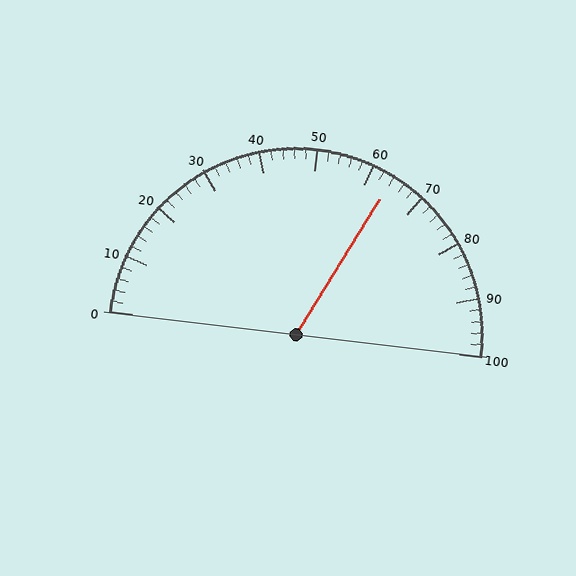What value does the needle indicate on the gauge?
The needle indicates approximately 64.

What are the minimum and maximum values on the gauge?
The gauge ranges from 0 to 100.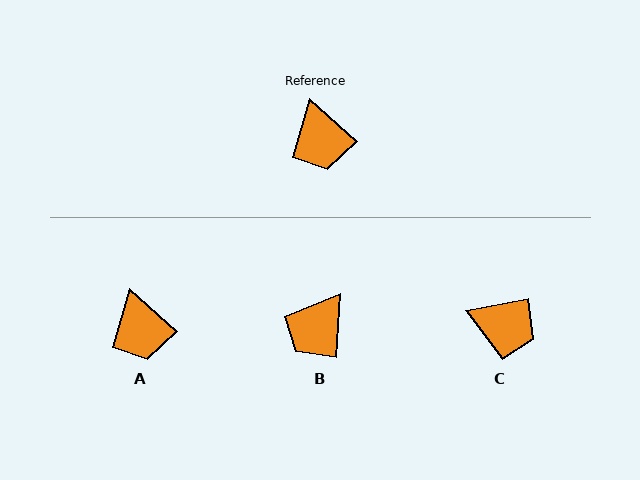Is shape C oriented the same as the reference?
No, it is off by about 52 degrees.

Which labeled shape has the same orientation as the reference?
A.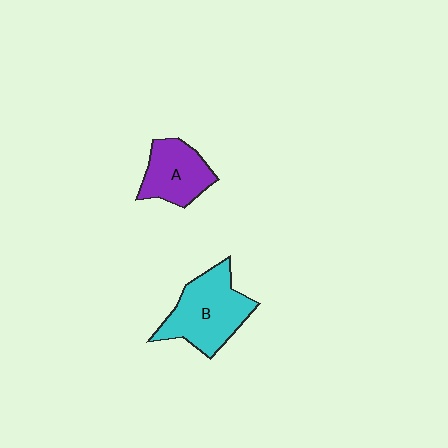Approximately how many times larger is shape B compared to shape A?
Approximately 1.4 times.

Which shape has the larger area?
Shape B (cyan).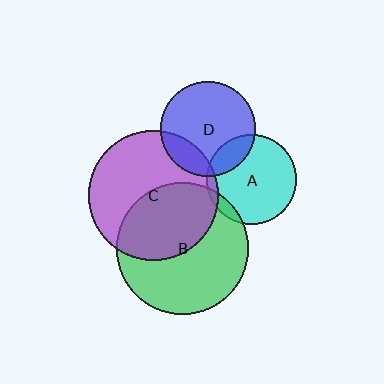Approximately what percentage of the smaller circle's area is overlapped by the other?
Approximately 10%.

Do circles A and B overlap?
Yes.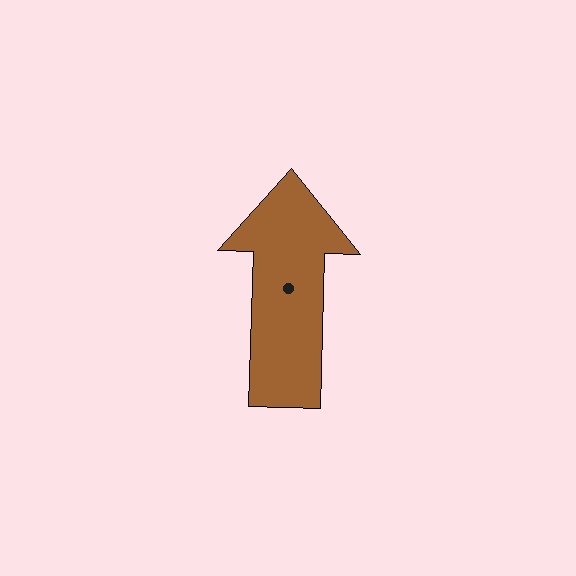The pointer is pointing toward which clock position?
Roughly 12 o'clock.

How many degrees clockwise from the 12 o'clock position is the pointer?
Approximately 2 degrees.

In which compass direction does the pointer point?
North.